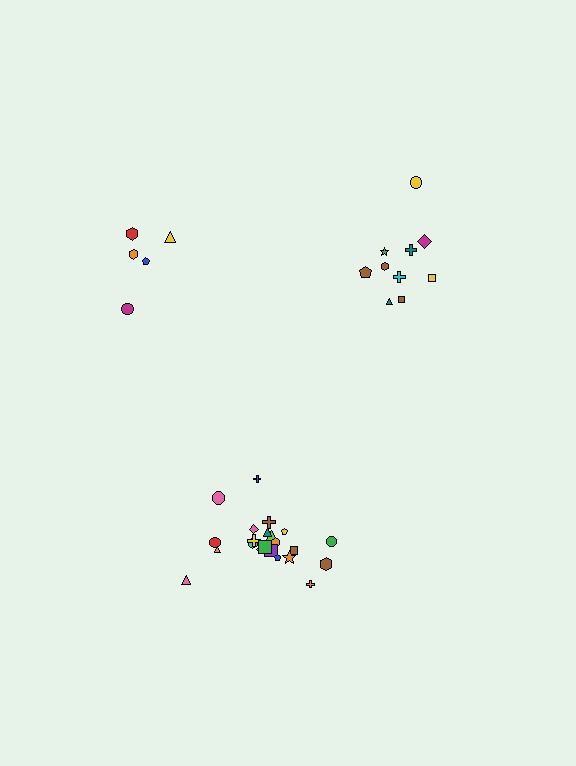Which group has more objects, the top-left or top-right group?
The top-right group.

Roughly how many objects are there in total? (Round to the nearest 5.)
Roughly 35 objects in total.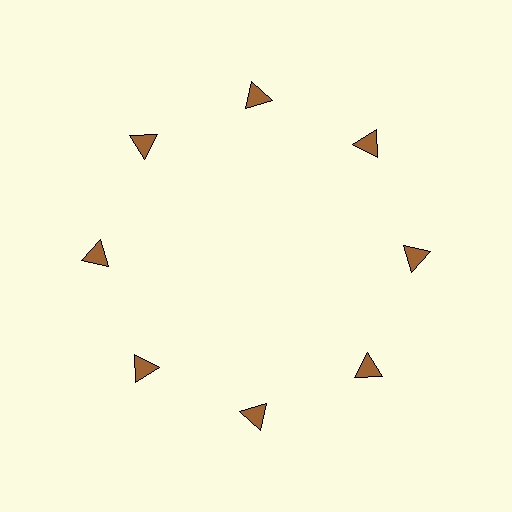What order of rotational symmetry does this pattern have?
This pattern has 8-fold rotational symmetry.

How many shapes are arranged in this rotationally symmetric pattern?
There are 8 shapes, arranged in 8 groups of 1.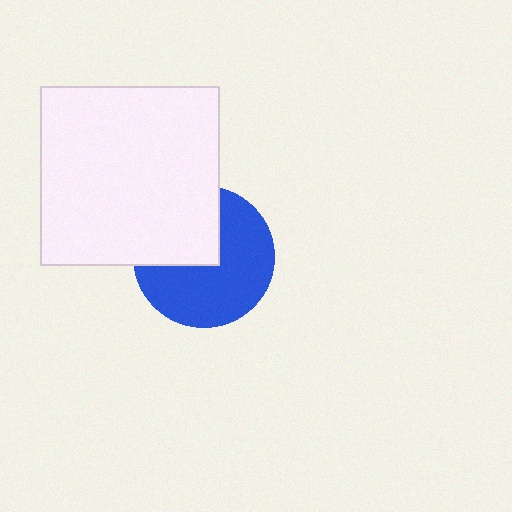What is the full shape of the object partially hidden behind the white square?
The partially hidden object is a blue circle.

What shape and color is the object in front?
The object in front is a white square.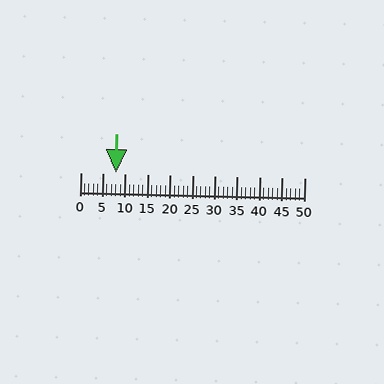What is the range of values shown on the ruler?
The ruler shows values from 0 to 50.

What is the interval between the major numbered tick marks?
The major tick marks are spaced 5 units apart.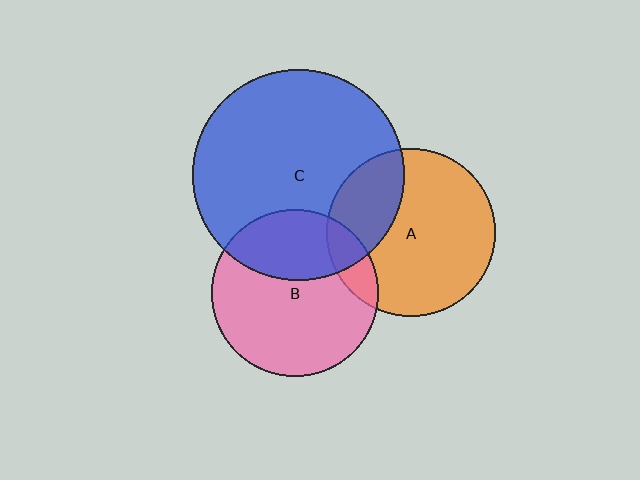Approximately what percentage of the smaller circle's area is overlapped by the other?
Approximately 10%.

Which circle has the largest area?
Circle C (blue).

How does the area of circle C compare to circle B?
Approximately 1.6 times.